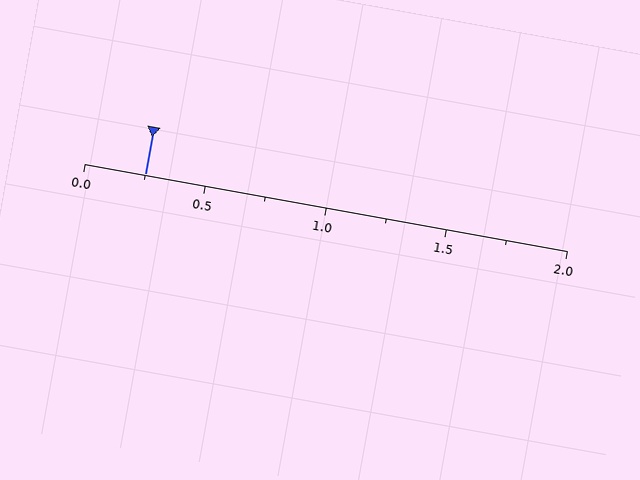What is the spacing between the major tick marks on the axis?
The major ticks are spaced 0.5 apart.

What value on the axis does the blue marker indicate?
The marker indicates approximately 0.25.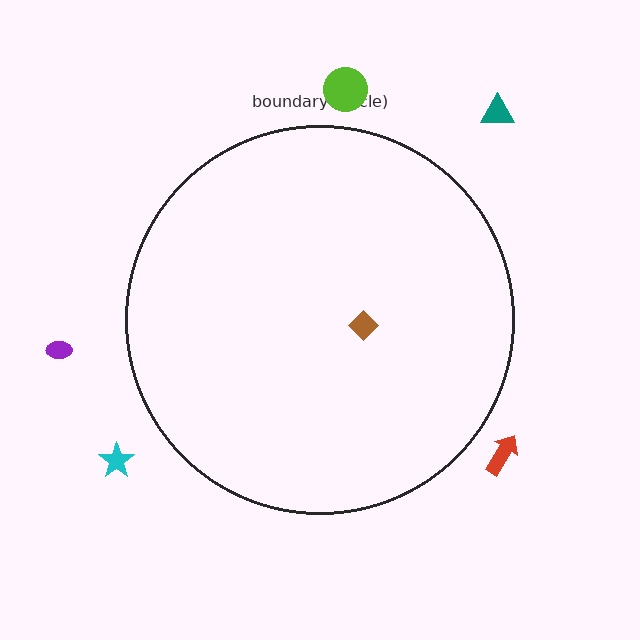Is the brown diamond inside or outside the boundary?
Inside.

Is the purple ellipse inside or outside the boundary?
Outside.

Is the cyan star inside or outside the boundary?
Outside.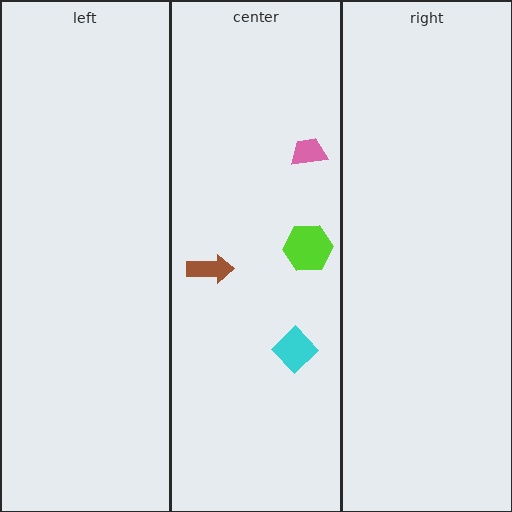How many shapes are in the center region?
4.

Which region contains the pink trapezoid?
The center region.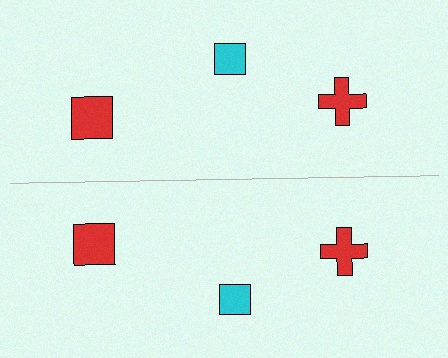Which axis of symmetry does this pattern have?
The pattern has a horizontal axis of symmetry running through the center of the image.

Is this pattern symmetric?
Yes, this pattern has bilateral (reflection) symmetry.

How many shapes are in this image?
There are 6 shapes in this image.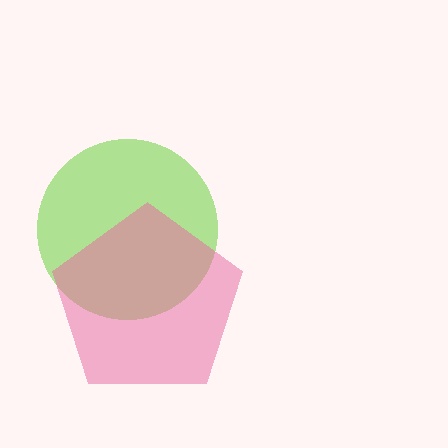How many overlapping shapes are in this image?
There are 2 overlapping shapes in the image.